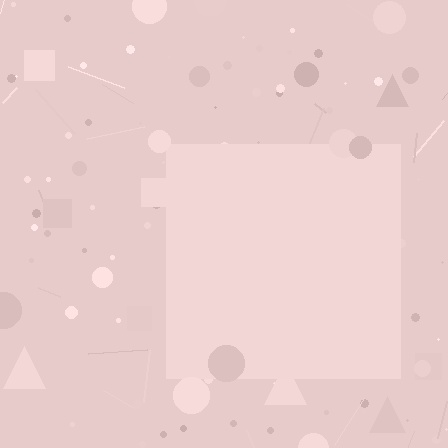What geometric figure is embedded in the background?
A square is embedded in the background.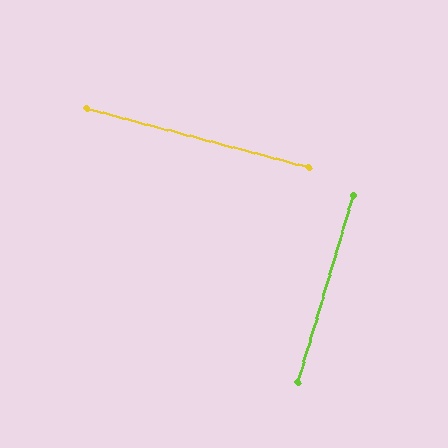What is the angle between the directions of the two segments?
Approximately 88 degrees.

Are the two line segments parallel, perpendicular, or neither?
Perpendicular — they meet at approximately 88°.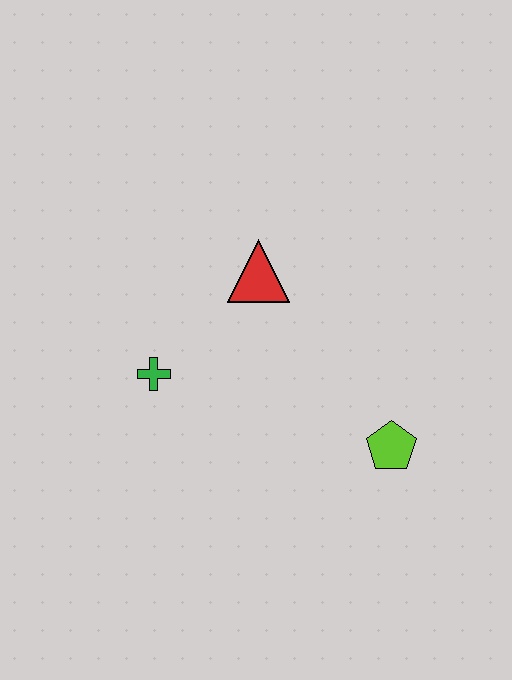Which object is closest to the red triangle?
The green cross is closest to the red triangle.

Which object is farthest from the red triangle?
The lime pentagon is farthest from the red triangle.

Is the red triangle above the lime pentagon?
Yes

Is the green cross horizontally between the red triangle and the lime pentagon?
No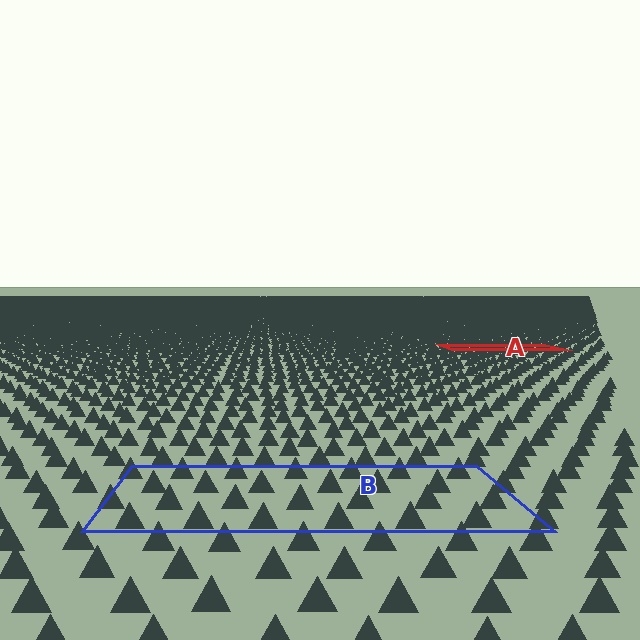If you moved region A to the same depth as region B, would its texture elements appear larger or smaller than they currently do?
They would appear larger. At a closer depth, the same texture elements are projected at a bigger on-screen size.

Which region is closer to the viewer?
Region B is closer. The texture elements there are larger and more spread out.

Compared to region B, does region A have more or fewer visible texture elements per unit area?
Region A has more texture elements per unit area — they are packed more densely because it is farther away.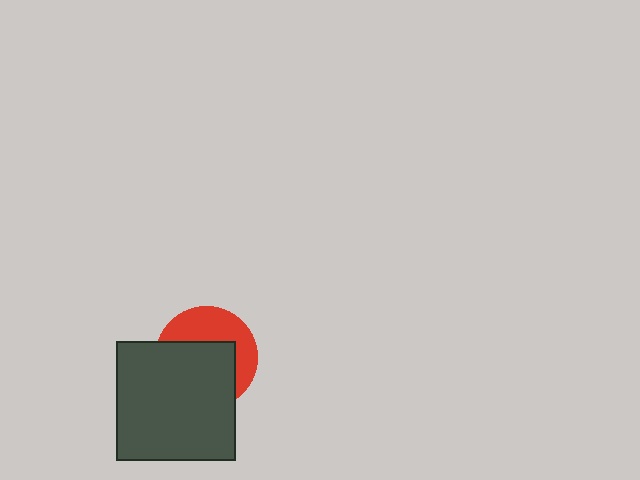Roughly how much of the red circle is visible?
A small part of it is visible (roughly 43%).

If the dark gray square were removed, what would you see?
You would see the complete red circle.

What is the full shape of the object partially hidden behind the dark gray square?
The partially hidden object is a red circle.